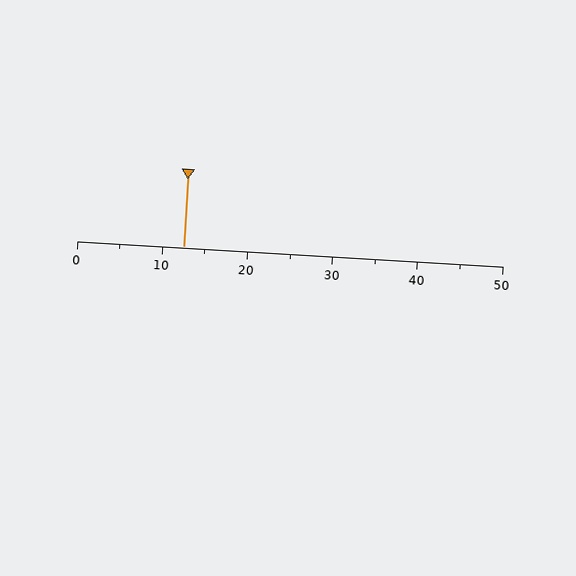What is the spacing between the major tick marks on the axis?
The major ticks are spaced 10 apart.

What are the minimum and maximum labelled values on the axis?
The axis runs from 0 to 50.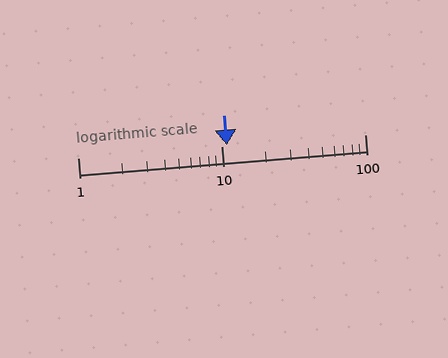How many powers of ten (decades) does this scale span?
The scale spans 2 decades, from 1 to 100.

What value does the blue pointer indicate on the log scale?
The pointer indicates approximately 11.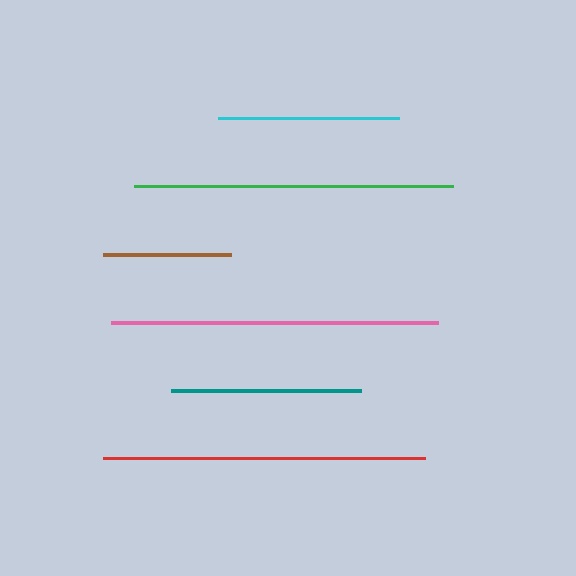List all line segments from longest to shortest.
From longest to shortest: pink, red, green, teal, cyan, brown.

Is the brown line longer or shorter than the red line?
The red line is longer than the brown line.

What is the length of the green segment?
The green segment is approximately 318 pixels long.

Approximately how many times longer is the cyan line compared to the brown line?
The cyan line is approximately 1.4 times the length of the brown line.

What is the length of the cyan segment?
The cyan segment is approximately 181 pixels long.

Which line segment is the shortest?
The brown line is the shortest at approximately 129 pixels.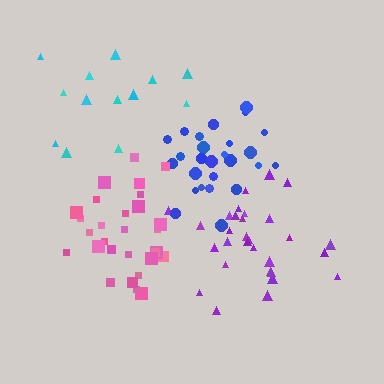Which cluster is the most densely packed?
Blue.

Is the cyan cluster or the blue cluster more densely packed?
Blue.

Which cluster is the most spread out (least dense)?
Cyan.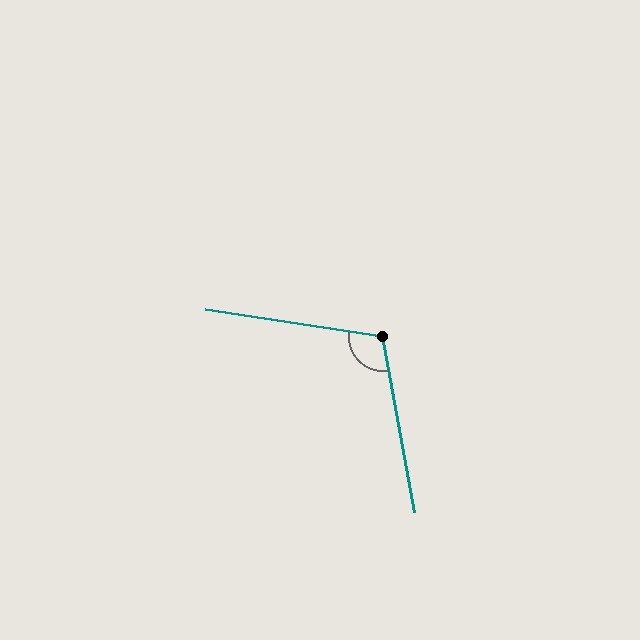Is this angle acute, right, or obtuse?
It is obtuse.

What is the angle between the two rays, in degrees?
Approximately 109 degrees.